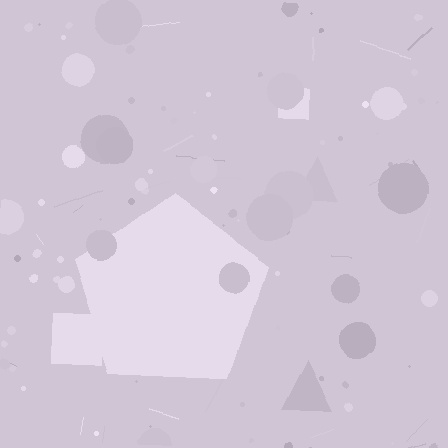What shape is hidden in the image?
A pentagon is hidden in the image.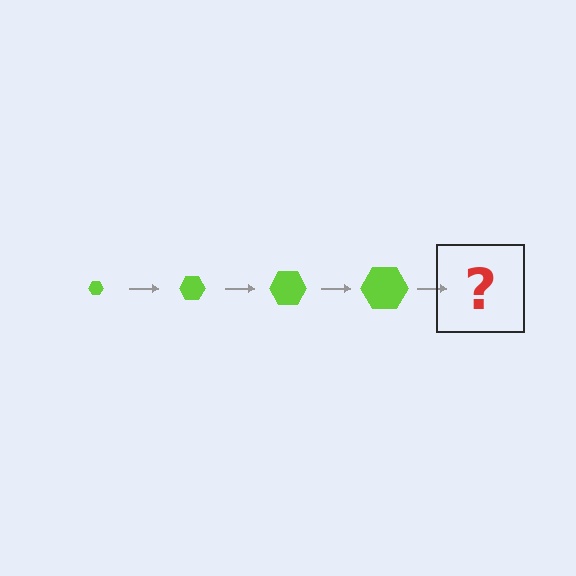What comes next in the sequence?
The next element should be a lime hexagon, larger than the previous one.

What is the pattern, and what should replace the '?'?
The pattern is that the hexagon gets progressively larger each step. The '?' should be a lime hexagon, larger than the previous one.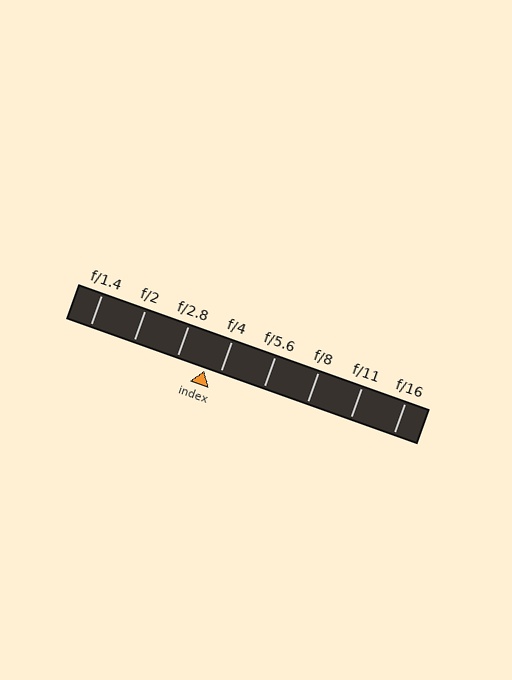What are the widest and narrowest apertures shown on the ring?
The widest aperture shown is f/1.4 and the narrowest is f/16.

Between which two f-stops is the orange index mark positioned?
The index mark is between f/2.8 and f/4.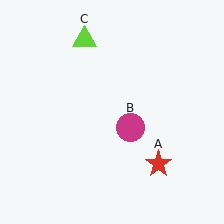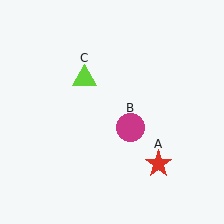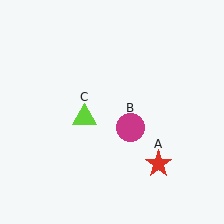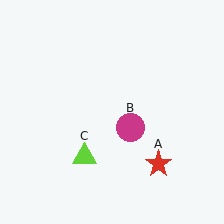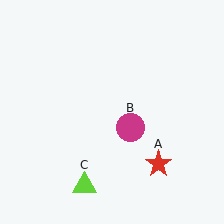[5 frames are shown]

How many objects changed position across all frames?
1 object changed position: lime triangle (object C).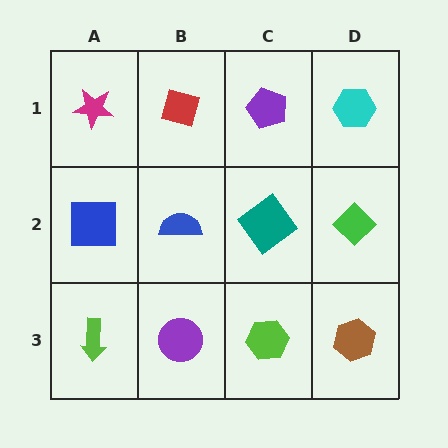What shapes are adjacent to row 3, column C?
A teal diamond (row 2, column C), a purple circle (row 3, column B), a brown hexagon (row 3, column D).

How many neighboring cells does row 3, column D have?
2.